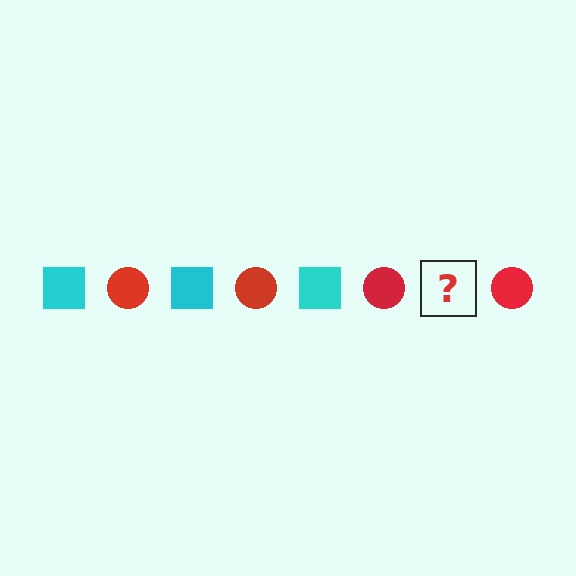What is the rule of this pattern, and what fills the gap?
The rule is that the pattern alternates between cyan square and red circle. The gap should be filled with a cyan square.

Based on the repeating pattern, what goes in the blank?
The blank should be a cyan square.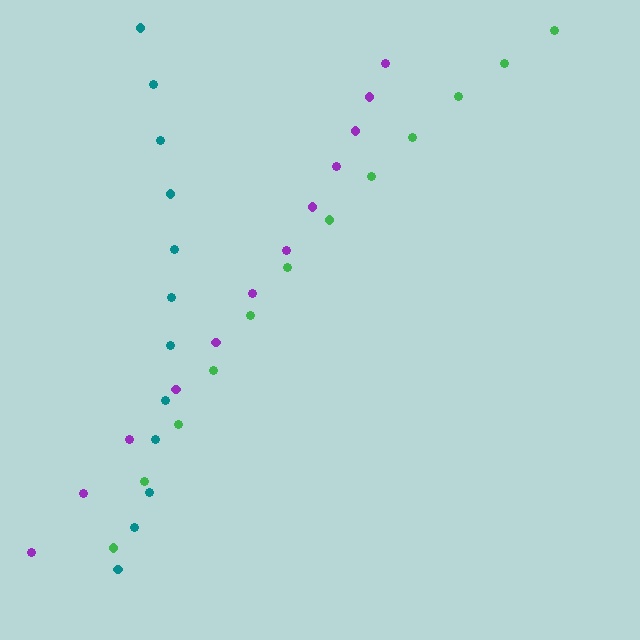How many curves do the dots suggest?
There are 3 distinct paths.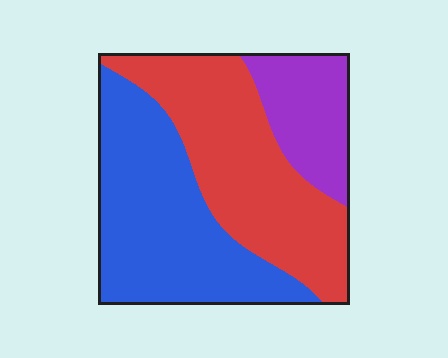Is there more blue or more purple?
Blue.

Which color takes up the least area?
Purple, at roughly 15%.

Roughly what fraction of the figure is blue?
Blue covers about 40% of the figure.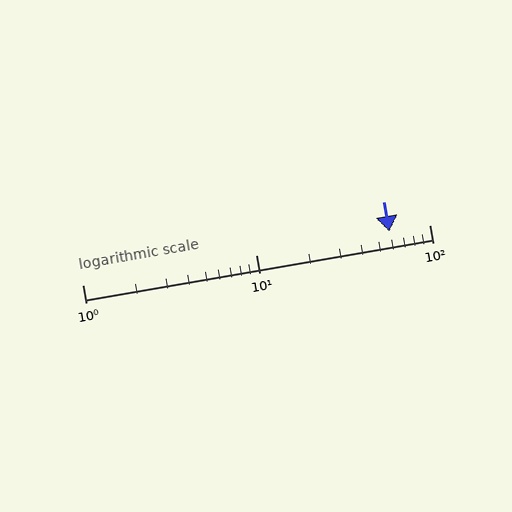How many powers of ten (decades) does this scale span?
The scale spans 2 decades, from 1 to 100.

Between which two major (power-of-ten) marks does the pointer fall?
The pointer is between 10 and 100.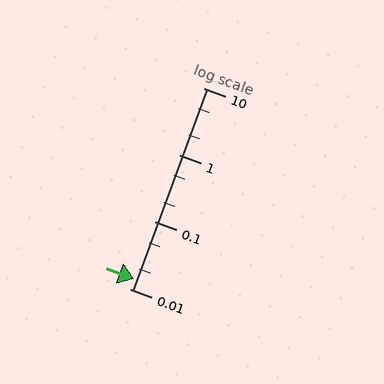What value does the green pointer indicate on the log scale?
The pointer indicates approximately 0.014.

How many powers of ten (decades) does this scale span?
The scale spans 3 decades, from 0.01 to 10.